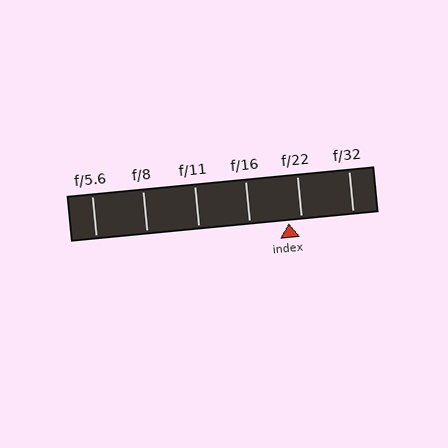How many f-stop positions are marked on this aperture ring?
There are 6 f-stop positions marked.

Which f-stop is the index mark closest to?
The index mark is closest to f/22.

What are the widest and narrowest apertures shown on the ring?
The widest aperture shown is f/5.6 and the narrowest is f/32.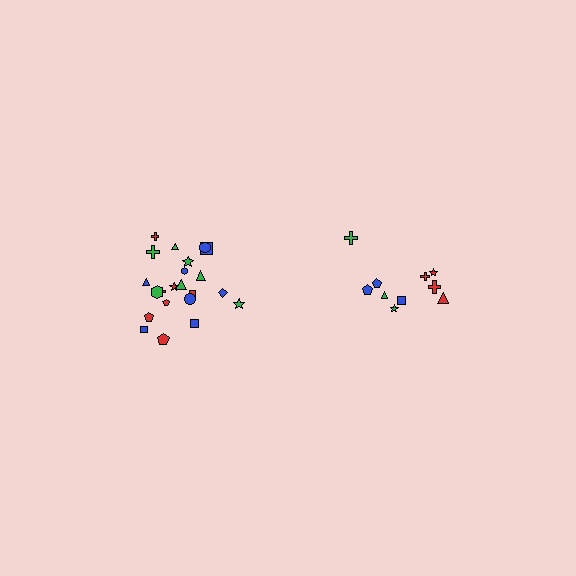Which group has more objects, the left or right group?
The left group.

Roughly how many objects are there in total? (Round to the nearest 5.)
Roughly 30 objects in total.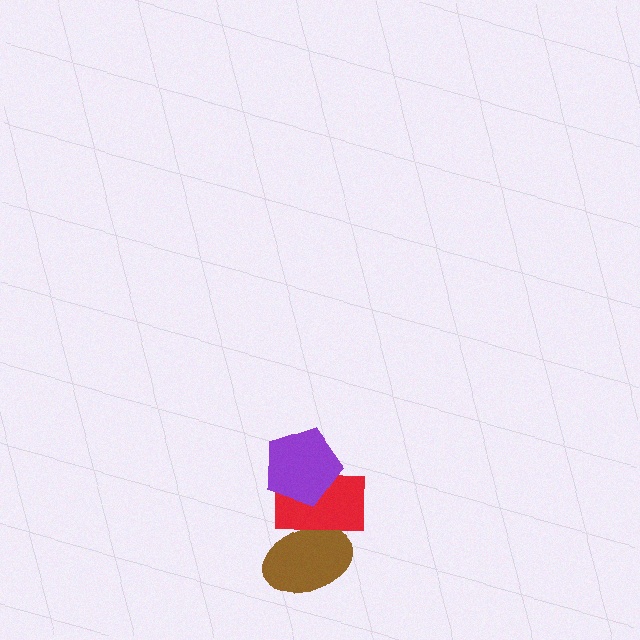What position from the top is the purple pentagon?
The purple pentagon is 1st from the top.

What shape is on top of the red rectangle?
The purple pentagon is on top of the red rectangle.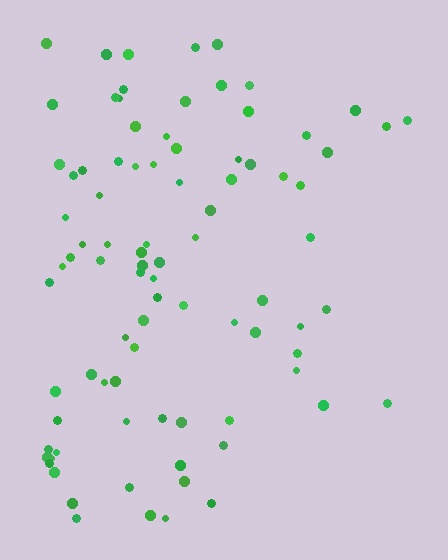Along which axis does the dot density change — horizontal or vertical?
Horizontal.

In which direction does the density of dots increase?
From right to left, with the left side densest.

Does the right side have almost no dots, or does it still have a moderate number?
Still a moderate number, just noticeably fewer than the left.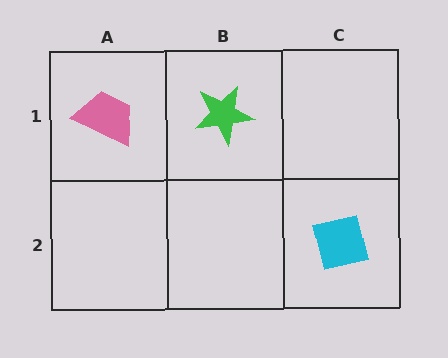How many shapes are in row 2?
1 shape.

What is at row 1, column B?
A green star.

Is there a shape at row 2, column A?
No, that cell is empty.